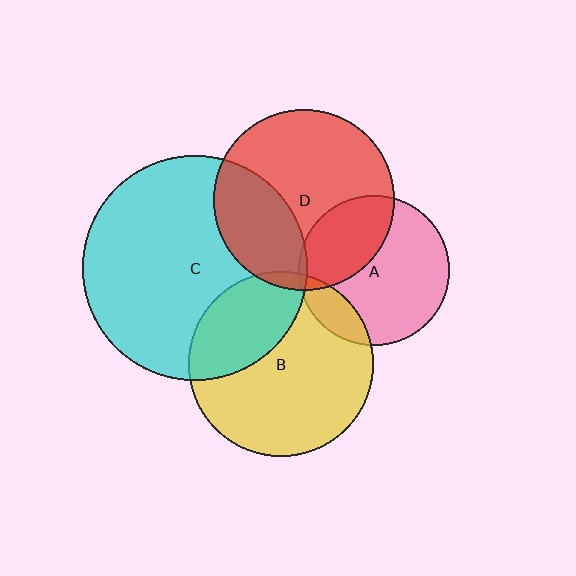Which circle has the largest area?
Circle C (cyan).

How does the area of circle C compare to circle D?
Approximately 1.6 times.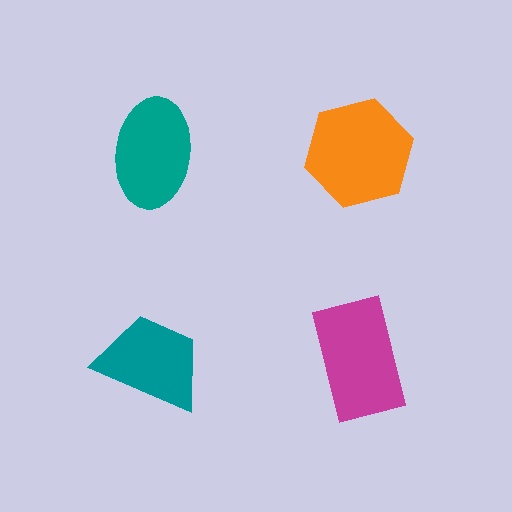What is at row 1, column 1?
A teal ellipse.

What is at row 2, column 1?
A teal trapezoid.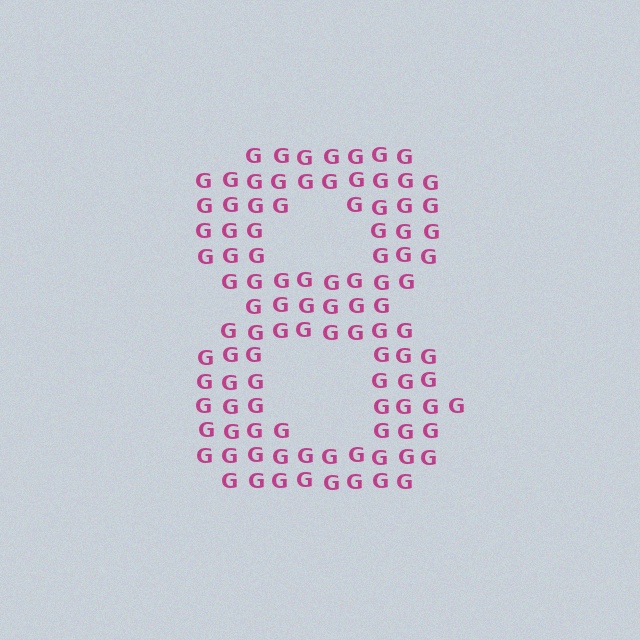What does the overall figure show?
The overall figure shows the digit 8.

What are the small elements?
The small elements are letter G's.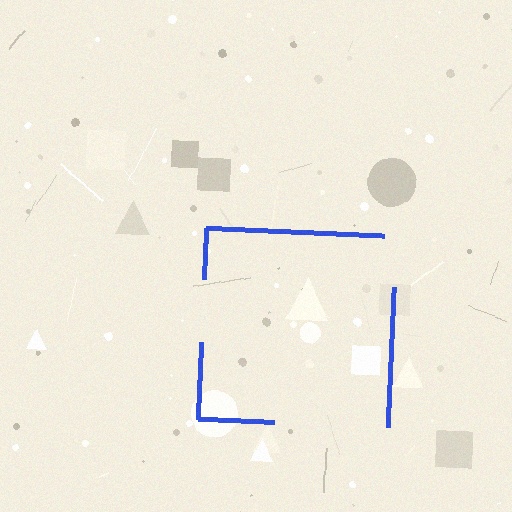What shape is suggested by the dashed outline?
The dashed outline suggests a square.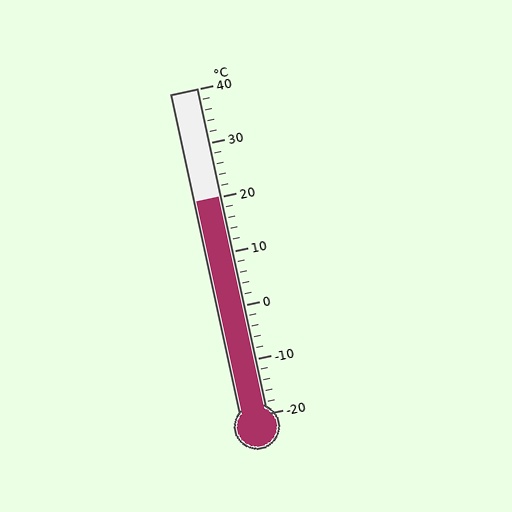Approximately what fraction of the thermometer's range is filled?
The thermometer is filled to approximately 65% of its range.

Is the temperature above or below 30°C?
The temperature is below 30°C.